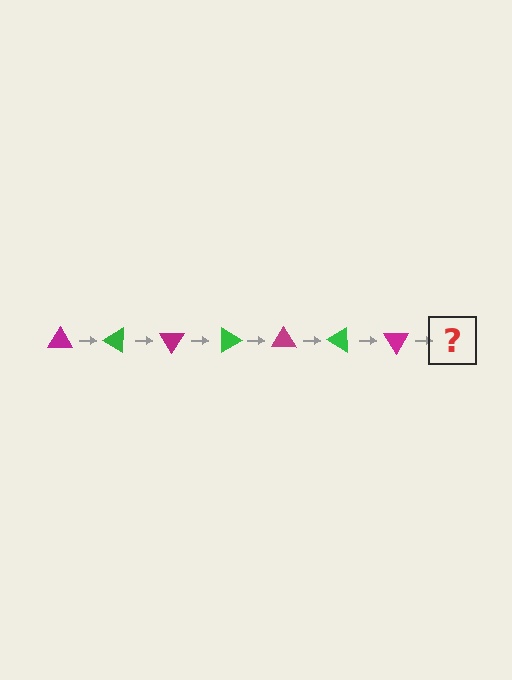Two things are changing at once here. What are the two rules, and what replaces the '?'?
The two rules are that it rotates 30 degrees each step and the color cycles through magenta and green. The '?' should be a green triangle, rotated 210 degrees from the start.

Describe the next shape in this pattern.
It should be a green triangle, rotated 210 degrees from the start.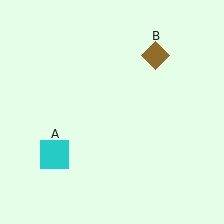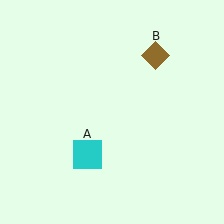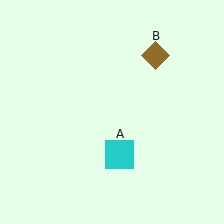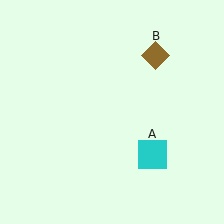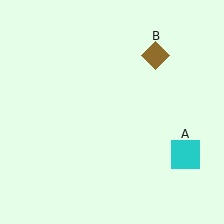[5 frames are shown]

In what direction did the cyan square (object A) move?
The cyan square (object A) moved right.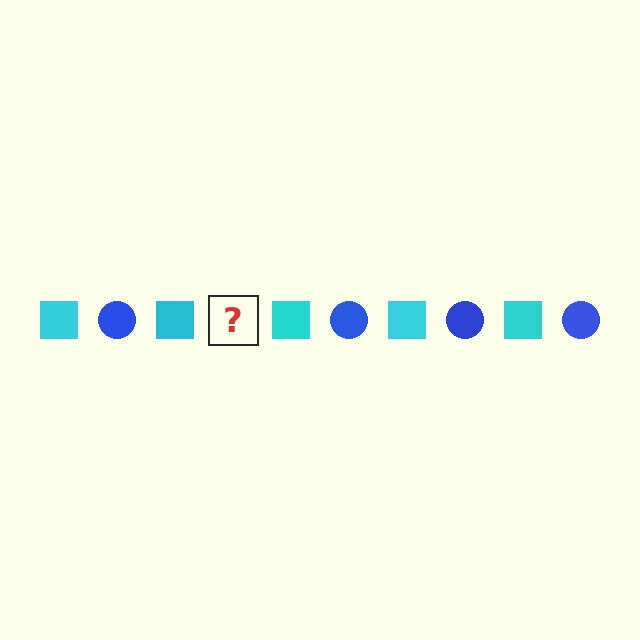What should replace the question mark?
The question mark should be replaced with a blue circle.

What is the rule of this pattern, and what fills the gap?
The rule is that the pattern alternates between cyan square and blue circle. The gap should be filled with a blue circle.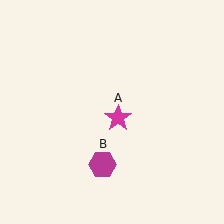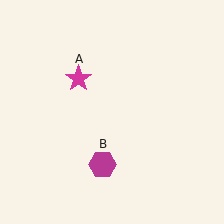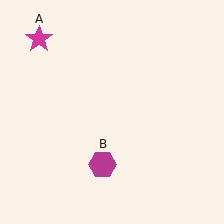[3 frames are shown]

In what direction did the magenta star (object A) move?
The magenta star (object A) moved up and to the left.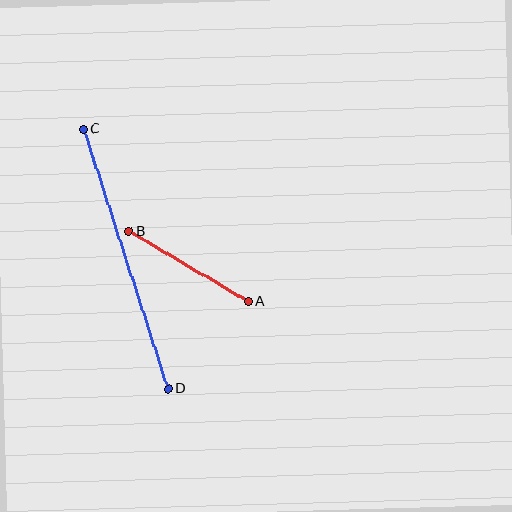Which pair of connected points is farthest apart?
Points C and D are farthest apart.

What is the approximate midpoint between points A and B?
The midpoint is at approximately (189, 266) pixels.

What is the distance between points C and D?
The distance is approximately 273 pixels.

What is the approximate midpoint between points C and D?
The midpoint is at approximately (126, 259) pixels.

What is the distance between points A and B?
The distance is approximately 138 pixels.